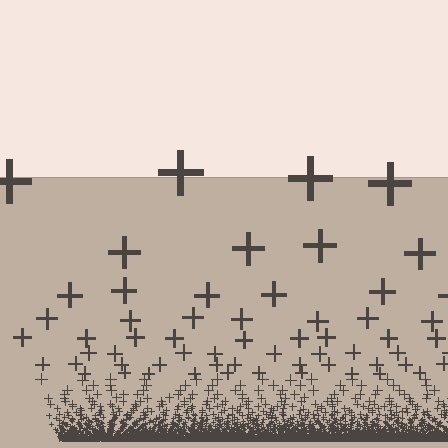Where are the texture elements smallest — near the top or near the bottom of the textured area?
Near the bottom.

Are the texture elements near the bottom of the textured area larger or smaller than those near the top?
Smaller. The gradient is inverted — elements near the bottom are smaller and denser.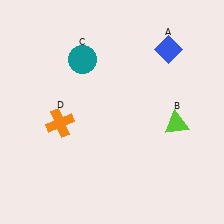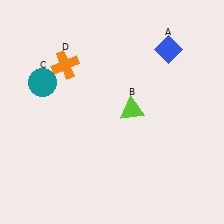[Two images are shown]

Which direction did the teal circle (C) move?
The teal circle (C) moved left.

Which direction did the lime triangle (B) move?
The lime triangle (B) moved left.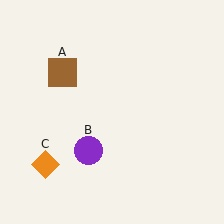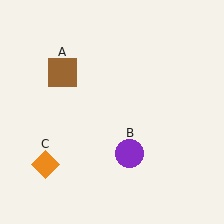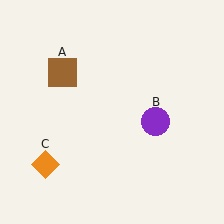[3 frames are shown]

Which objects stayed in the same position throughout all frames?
Brown square (object A) and orange diamond (object C) remained stationary.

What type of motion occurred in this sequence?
The purple circle (object B) rotated counterclockwise around the center of the scene.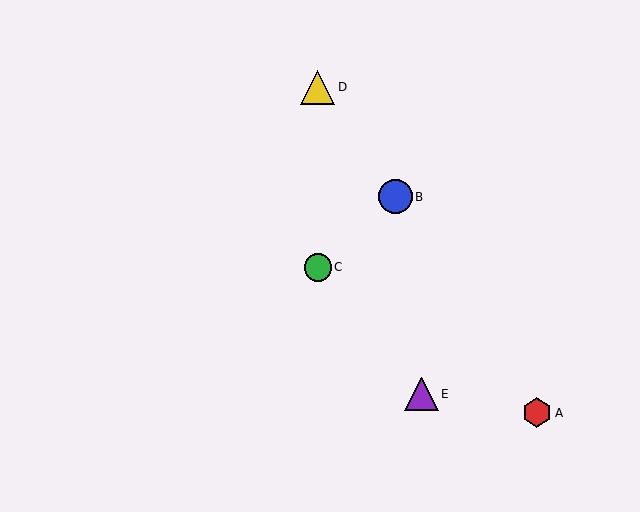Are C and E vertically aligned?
No, C is at x≈318 and E is at x≈422.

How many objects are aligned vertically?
2 objects (C, D) are aligned vertically.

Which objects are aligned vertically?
Objects C, D are aligned vertically.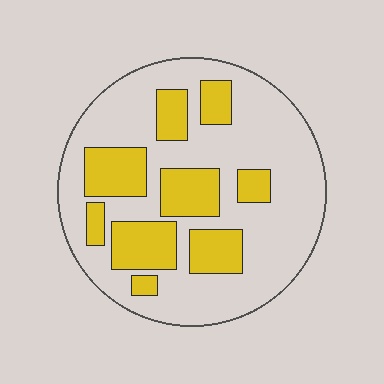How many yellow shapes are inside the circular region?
9.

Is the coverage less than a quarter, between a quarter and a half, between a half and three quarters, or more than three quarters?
Between a quarter and a half.